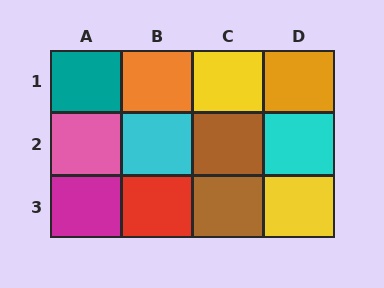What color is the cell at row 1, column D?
Orange.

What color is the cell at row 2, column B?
Cyan.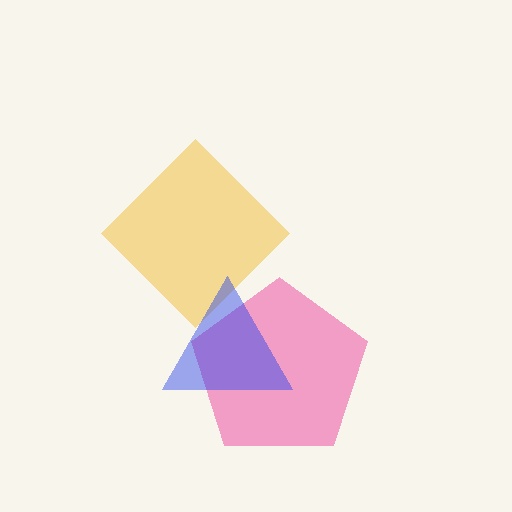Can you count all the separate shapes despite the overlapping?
Yes, there are 3 separate shapes.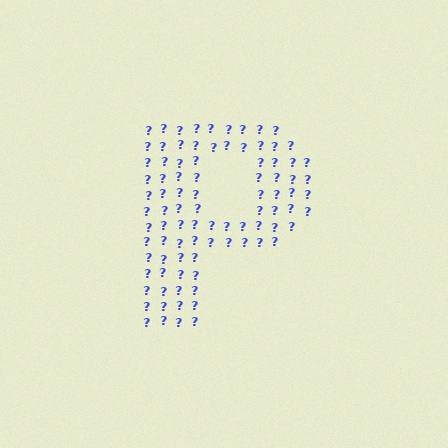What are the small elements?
The small elements are question marks.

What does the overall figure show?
The overall figure shows the letter P.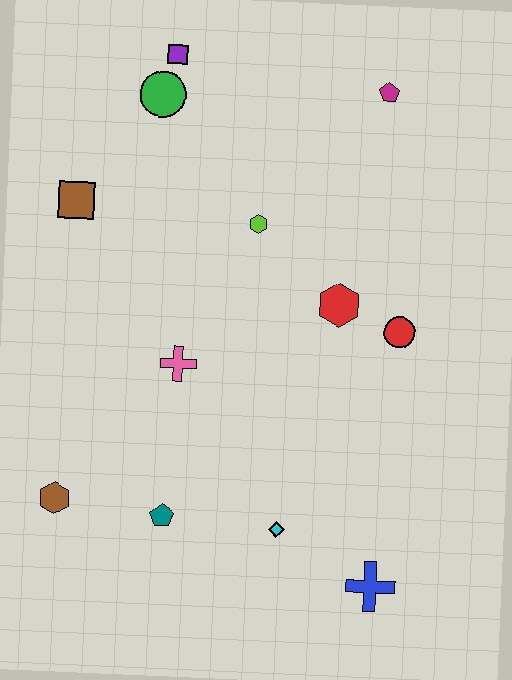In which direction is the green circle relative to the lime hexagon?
The green circle is above the lime hexagon.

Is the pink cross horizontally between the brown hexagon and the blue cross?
Yes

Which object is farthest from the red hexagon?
The brown hexagon is farthest from the red hexagon.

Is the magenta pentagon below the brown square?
No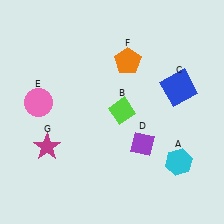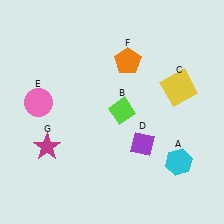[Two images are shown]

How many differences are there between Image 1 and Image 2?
There is 1 difference between the two images.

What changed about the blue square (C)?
In Image 1, C is blue. In Image 2, it changed to yellow.